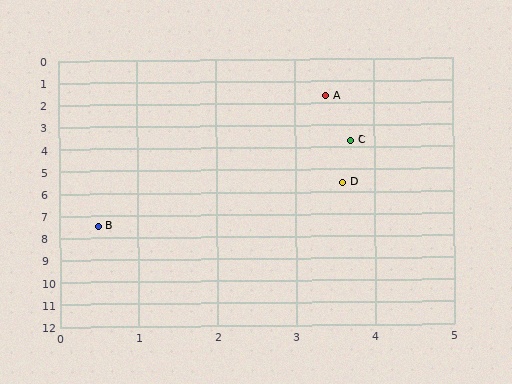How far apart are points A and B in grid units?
Points A and B are about 6.5 grid units apart.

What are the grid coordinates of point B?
Point B is at approximately (0.5, 7.5).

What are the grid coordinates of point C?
Point C is at approximately (3.7, 3.7).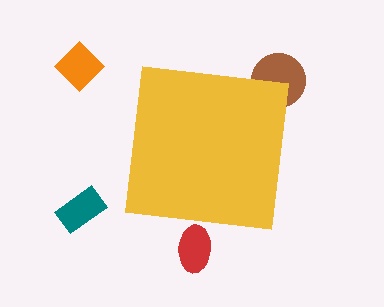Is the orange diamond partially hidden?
No, the orange diamond is fully visible.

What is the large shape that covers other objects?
A yellow square.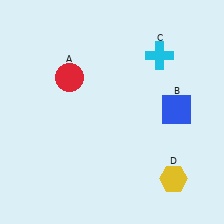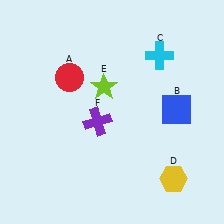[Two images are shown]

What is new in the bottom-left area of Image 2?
A purple cross (F) was added in the bottom-left area of Image 2.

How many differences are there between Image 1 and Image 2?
There are 2 differences between the two images.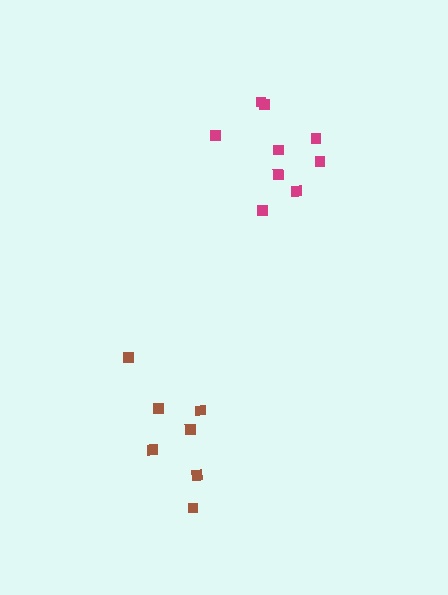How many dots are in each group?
Group 1: 9 dots, Group 2: 7 dots (16 total).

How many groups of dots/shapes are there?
There are 2 groups.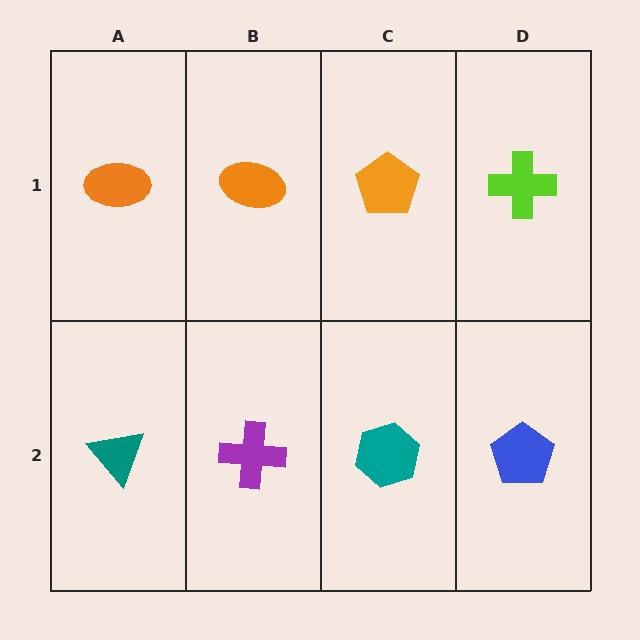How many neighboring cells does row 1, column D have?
2.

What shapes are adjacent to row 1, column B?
A purple cross (row 2, column B), an orange ellipse (row 1, column A), an orange pentagon (row 1, column C).